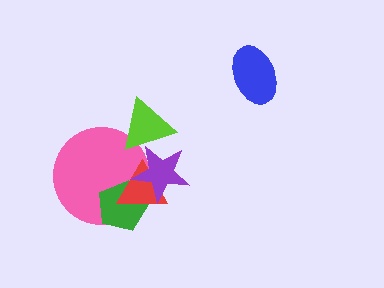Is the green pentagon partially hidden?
Yes, it is partially covered by another shape.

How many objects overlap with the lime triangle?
2 objects overlap with the lime triangle.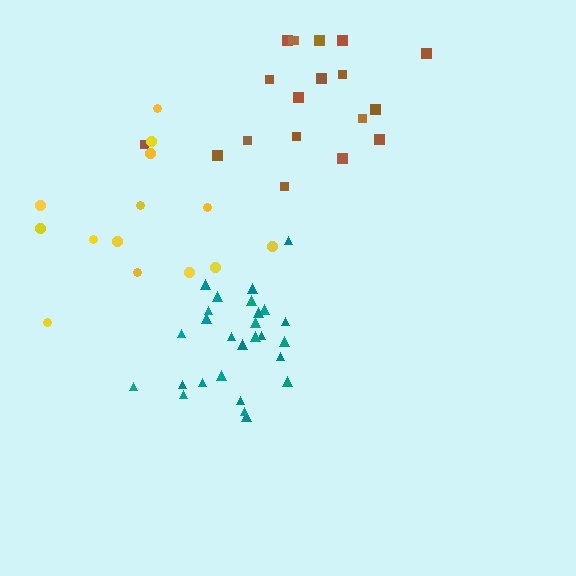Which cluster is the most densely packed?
Teal.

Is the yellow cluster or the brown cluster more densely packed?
Brown.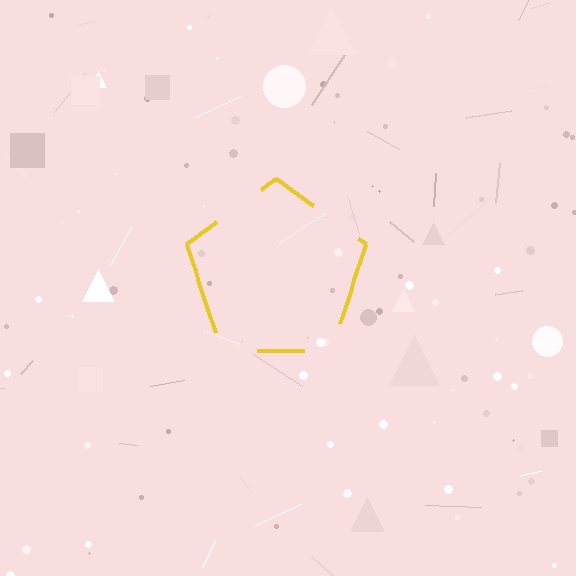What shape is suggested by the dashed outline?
The dashed outline suggests a pentagon.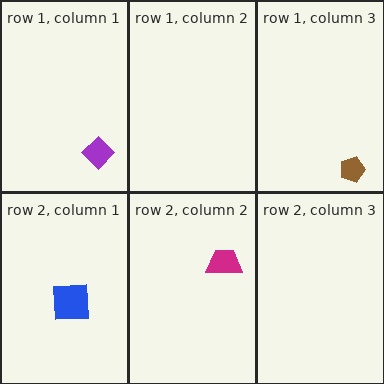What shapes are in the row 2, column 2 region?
The magenta trapezoid.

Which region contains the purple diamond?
The row 1, column 1 region.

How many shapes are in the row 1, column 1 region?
1.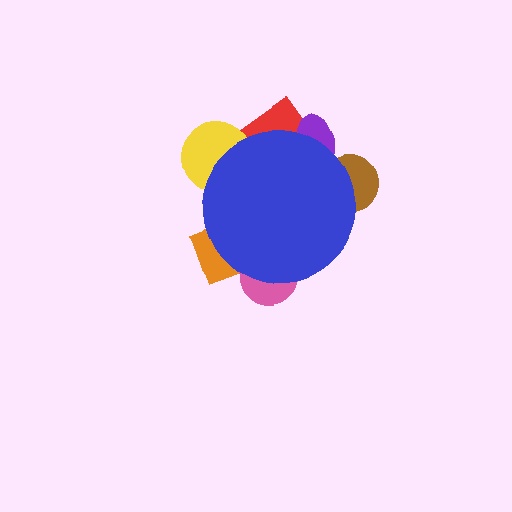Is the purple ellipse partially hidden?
Yes, the purple ellipse is partially hidden behind the blue circle.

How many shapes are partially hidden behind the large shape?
6 shapes are partially hidden.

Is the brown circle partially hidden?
Yes, the brown circle is partially hidden behind the blue circle.